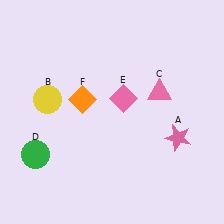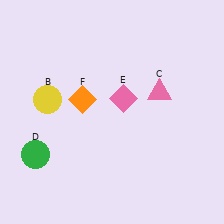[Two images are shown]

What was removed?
The pink star (A) was removed in Image 2.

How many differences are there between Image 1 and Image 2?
There is 1 difference between the two images.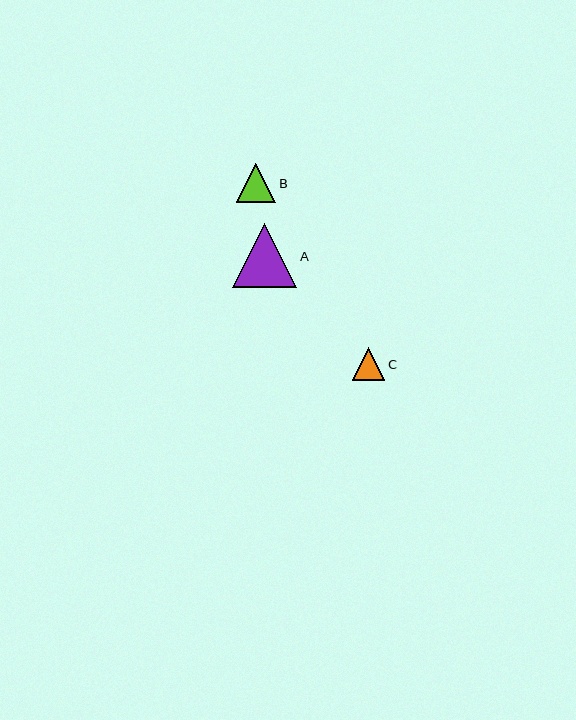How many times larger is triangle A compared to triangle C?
Triangle A is approximately 2.0 times the size of triangle C.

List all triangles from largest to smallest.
From largest to smallest: A, B, C.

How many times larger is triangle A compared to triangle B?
Triangle A is approximately 1.6 times the size of triangle B.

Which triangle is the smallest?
Triangle C is the smallest with a size of approximately 33 pixels.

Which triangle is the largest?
Triangle A is the largest with a size of approximately 64 pixels.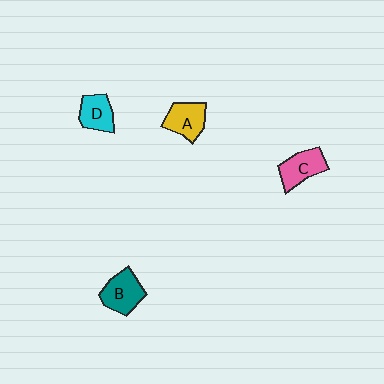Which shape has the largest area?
Shape B (teal).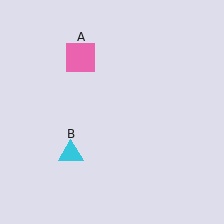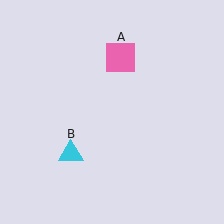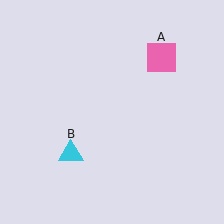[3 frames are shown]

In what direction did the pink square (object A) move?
The pink square (object A) moved right.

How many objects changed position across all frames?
1 object changed position: pink square (object A).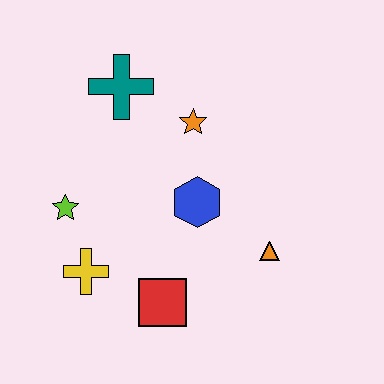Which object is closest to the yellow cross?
The lime star is closest to the yellow cross.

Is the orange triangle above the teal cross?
No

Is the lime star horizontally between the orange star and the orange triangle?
No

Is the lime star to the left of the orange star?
Yes